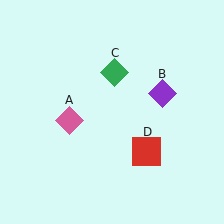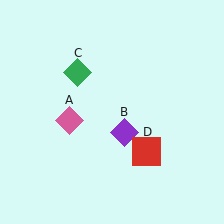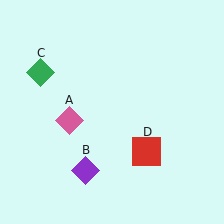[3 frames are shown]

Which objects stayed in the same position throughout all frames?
Pink diamond (object A) and red square (object D) remained stationary.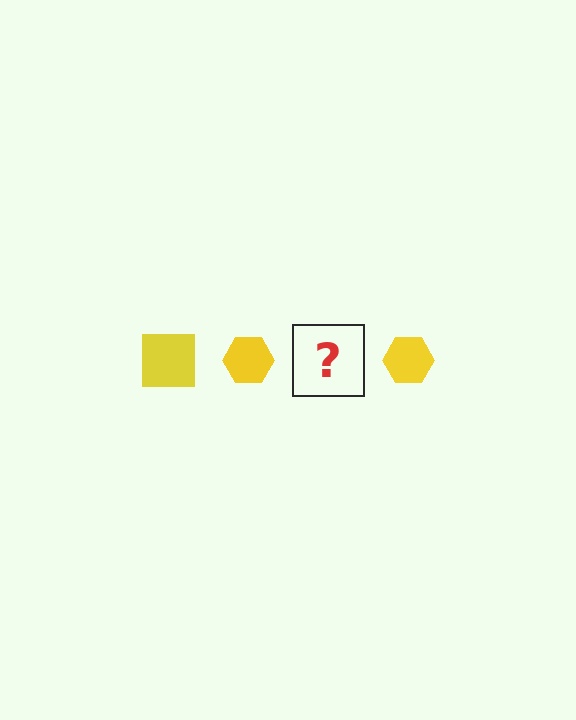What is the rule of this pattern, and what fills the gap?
The rule is that the pattern cycles through square, hexagon shapes in yellow. The gap should be filled with a yellow square.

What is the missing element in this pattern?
The missing element is a yellow square.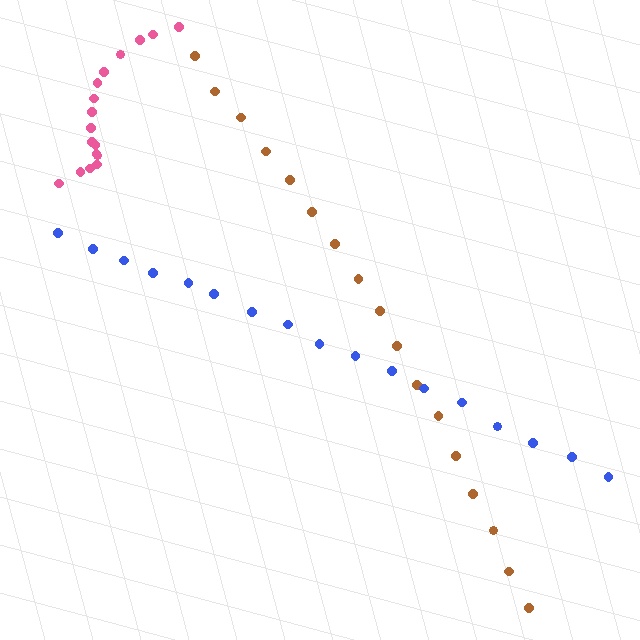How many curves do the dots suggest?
There are 3 distinct paths.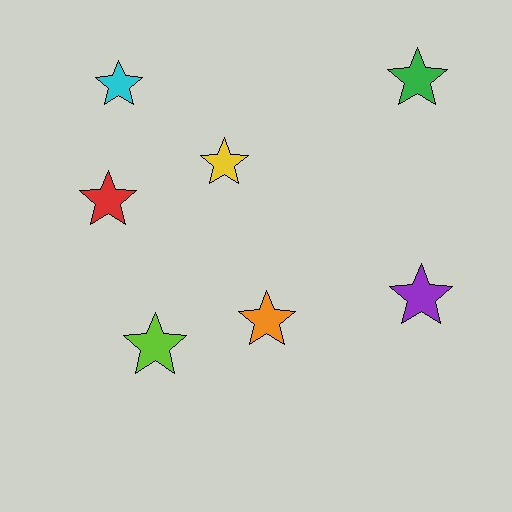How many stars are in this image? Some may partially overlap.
There are 7 stars.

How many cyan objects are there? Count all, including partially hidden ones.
There is 1 cyan object.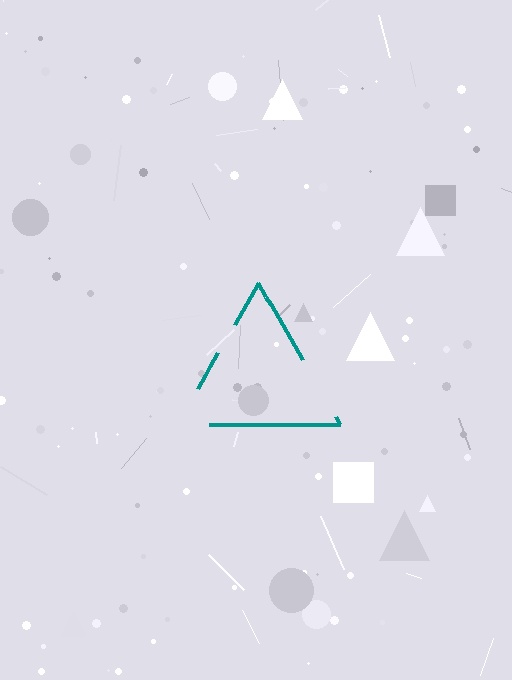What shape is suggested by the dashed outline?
The dashed outline suggests a triangle.